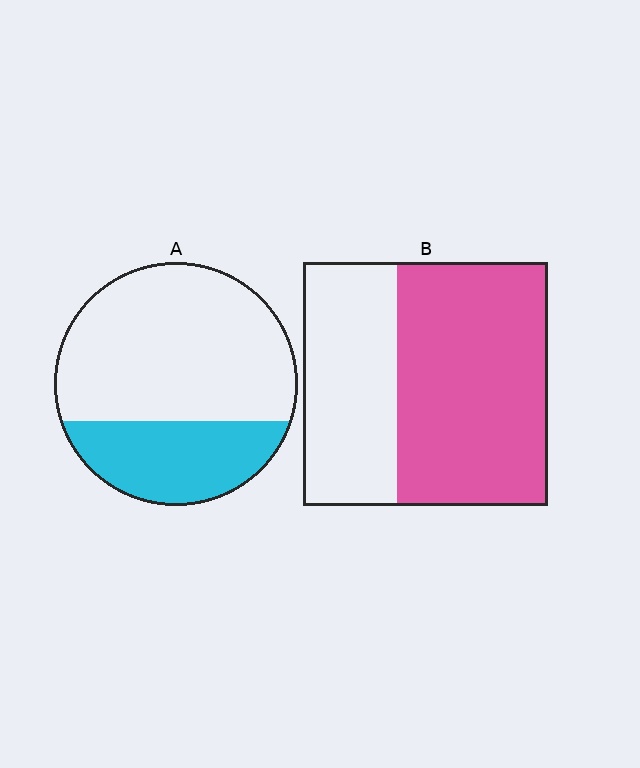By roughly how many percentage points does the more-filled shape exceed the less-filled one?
By roughly 30 percentage points (B over A).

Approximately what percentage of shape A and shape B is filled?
A is approximately 30% and B is approximately 60%.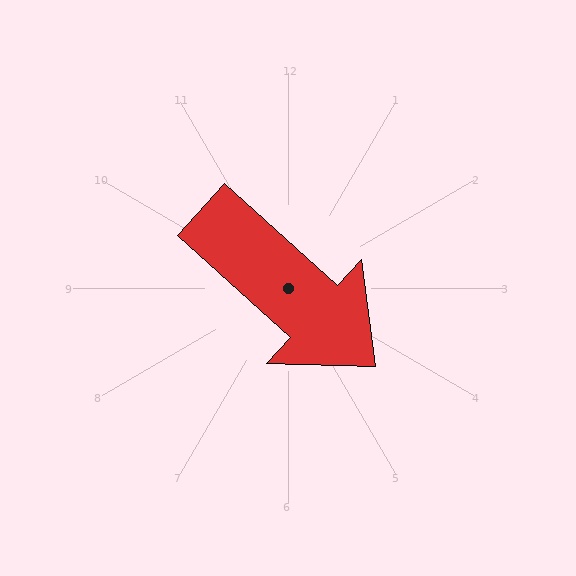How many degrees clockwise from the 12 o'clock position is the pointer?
Approximately 132 degrees.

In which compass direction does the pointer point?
Southeast.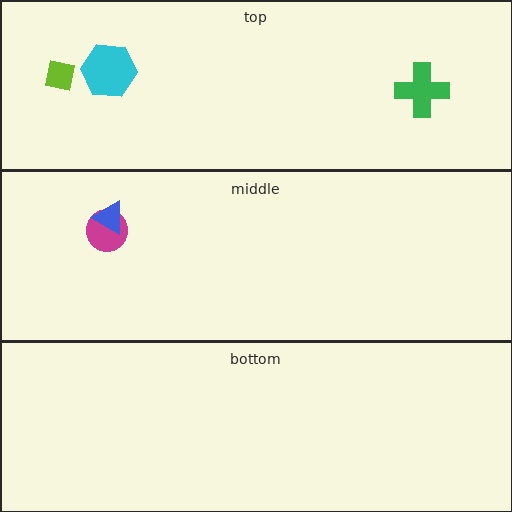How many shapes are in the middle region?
2.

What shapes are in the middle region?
The magenta circle, the blue triangle.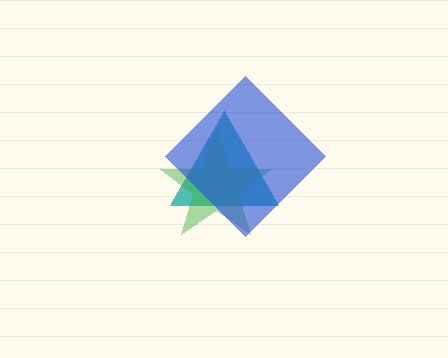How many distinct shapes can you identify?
There are 3 distinct shapes: a teal triangle, a green star, a blue diamond.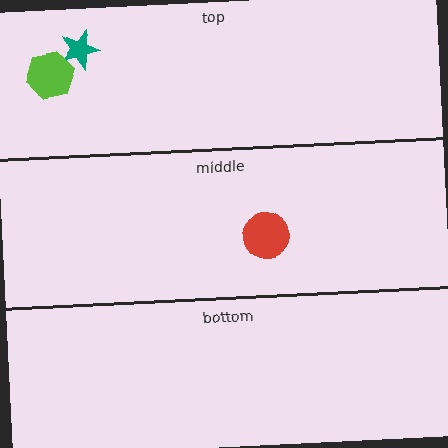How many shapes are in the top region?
2.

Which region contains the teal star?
The top region.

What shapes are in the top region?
The teal star, the lime hexagon.